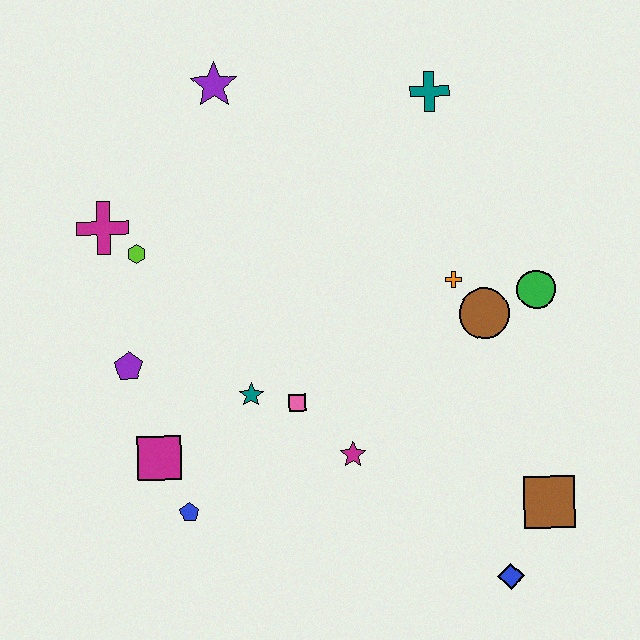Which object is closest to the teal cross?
The orange cross is closest to the teal cross.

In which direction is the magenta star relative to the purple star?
The magenta star is below the purple star.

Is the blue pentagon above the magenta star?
No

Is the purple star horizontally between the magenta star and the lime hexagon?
Yes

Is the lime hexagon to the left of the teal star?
Yes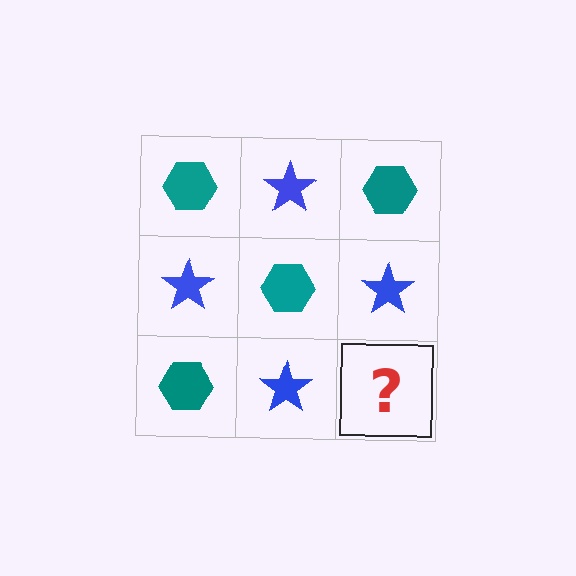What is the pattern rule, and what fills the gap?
The rule is that it alternates teal hexagon and blue star in a checkerboard pattern. The gap should be filled with a teal hexagon.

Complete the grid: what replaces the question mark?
The question mark should be replaced with a teal hexagon.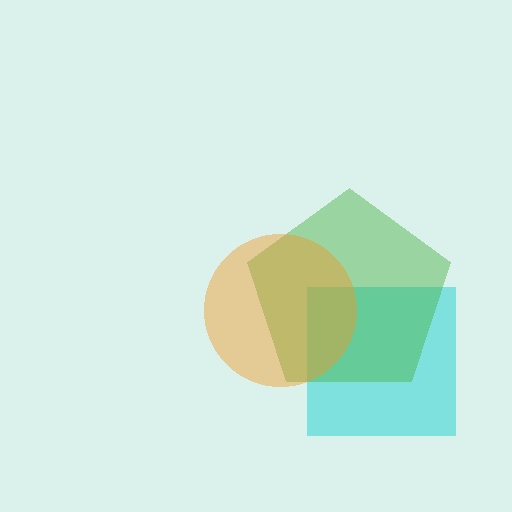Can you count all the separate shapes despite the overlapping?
Yes, there are 3 separate shapes.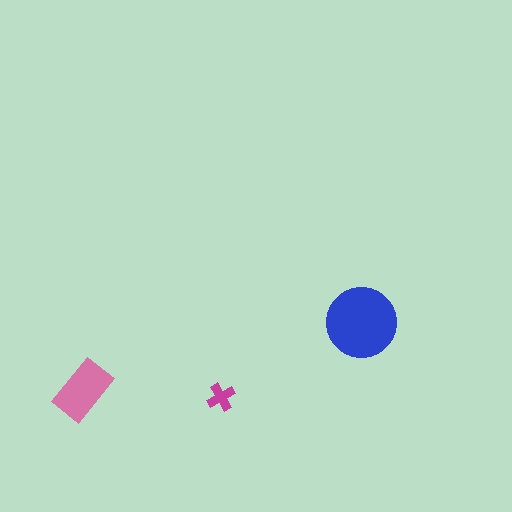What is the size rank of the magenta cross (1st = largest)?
3rd.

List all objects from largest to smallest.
The blue circle, the pink rectangle, the magenta cross.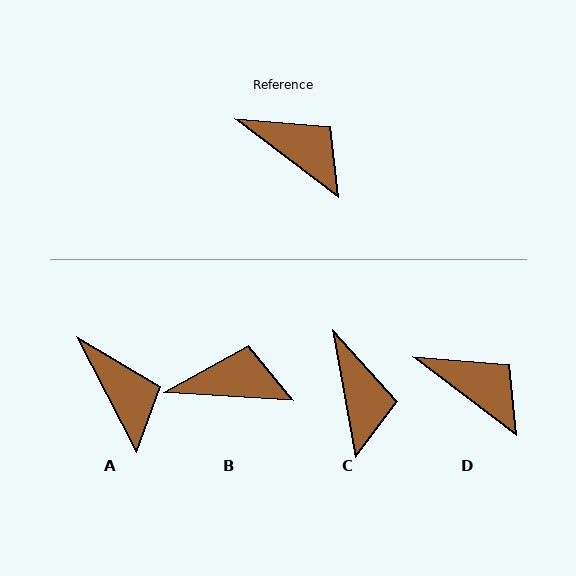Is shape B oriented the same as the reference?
No, it is off by about 34 degrees.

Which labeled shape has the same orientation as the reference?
D.